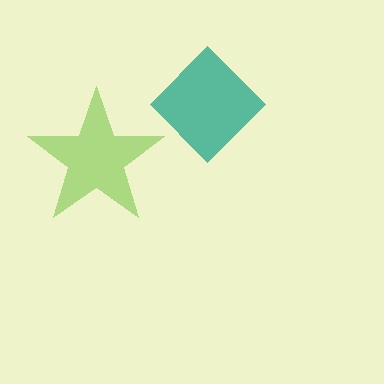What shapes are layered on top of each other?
The layered shapes are: a lime star, a teal diamond.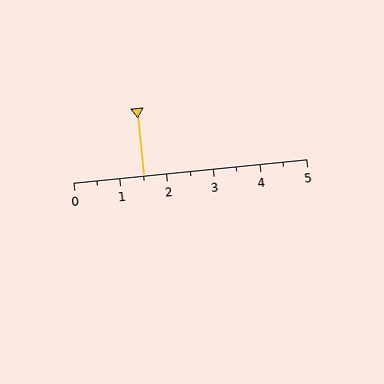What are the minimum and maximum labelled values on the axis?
The axis runs from 0 to 5.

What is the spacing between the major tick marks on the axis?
The major ticks are spaced 1 apart.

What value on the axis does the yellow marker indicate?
The marker indicates approximately 1.5.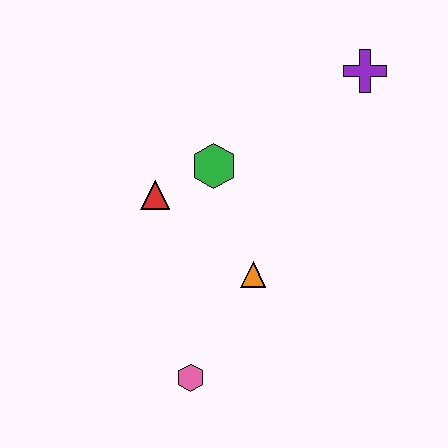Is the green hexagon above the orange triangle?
Yes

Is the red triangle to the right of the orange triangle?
No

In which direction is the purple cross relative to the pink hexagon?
The purple cross is above the pink hexagon.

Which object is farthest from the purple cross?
The pink hexagon is farthest from the purple cross.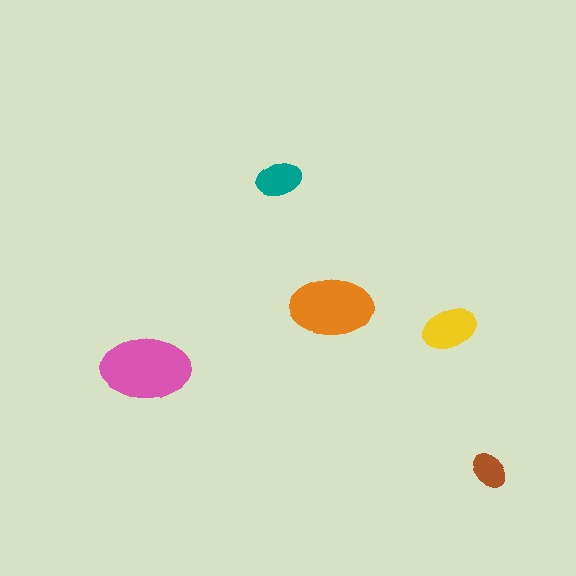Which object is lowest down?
The brown ellipse is bottommost.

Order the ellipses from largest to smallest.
the pink one, the orange one, the yellow one, the teal one, the brown one.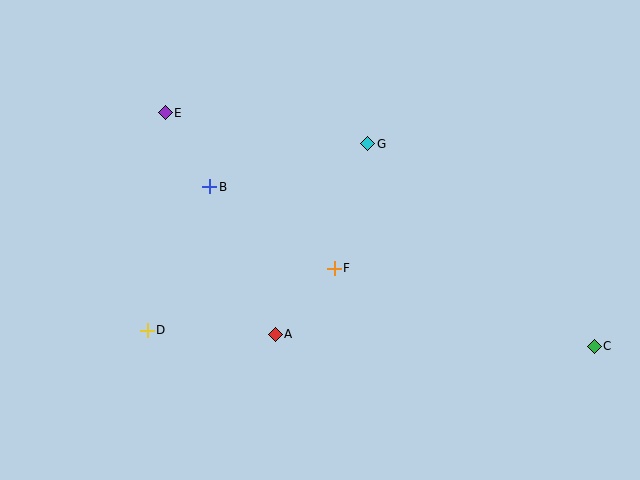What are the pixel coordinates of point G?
Point G is at (368, 144).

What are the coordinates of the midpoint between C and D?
The midpoint between C and D is at (371, 338).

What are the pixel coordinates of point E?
Point E is at (165, 113).